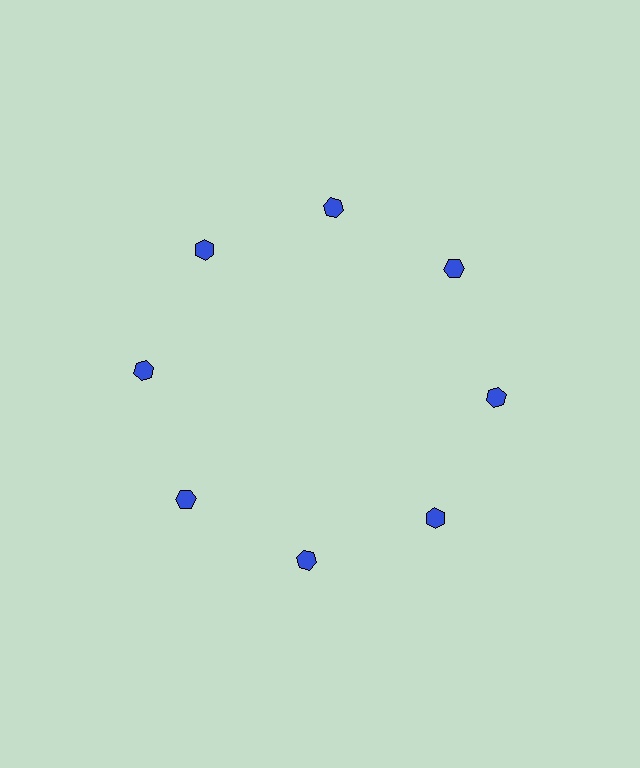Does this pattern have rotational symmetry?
Yes, this pattern has 8-fold rotational symmetry. It looks the same after rotating 45 degrees around the center.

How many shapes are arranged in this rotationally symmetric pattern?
There are 8 shapes, arranged in 8 groups of 1.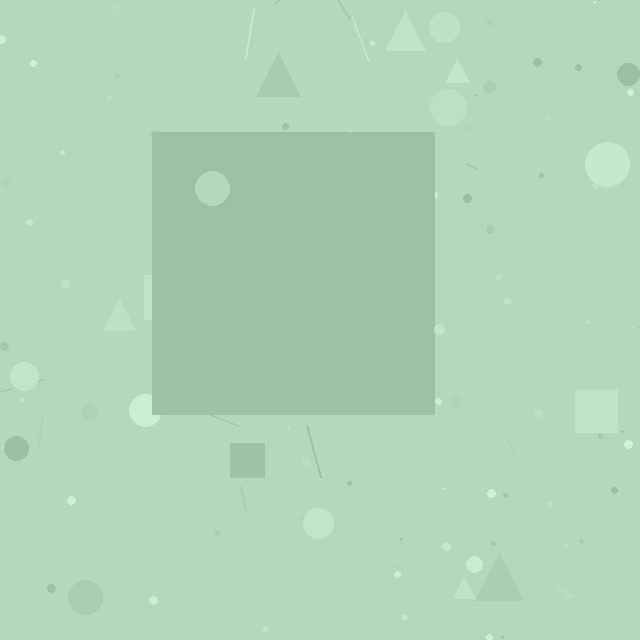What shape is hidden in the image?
A square is hidden in the image.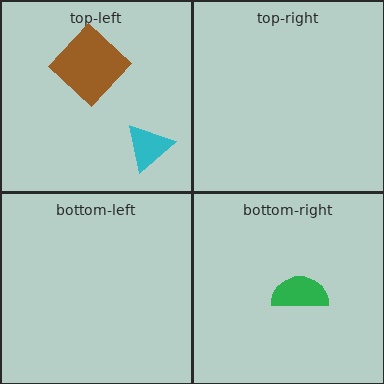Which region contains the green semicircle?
The bottom-right region.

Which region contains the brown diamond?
The top-left region.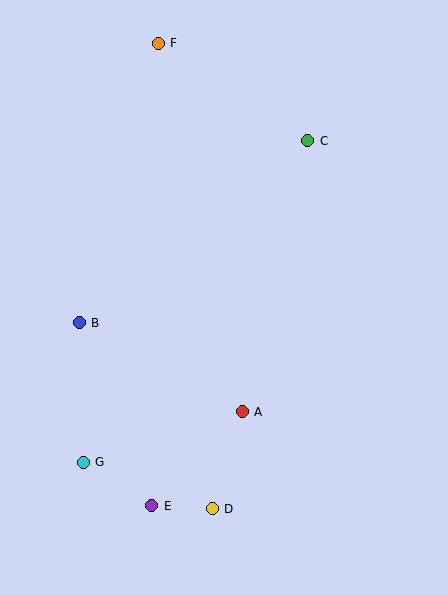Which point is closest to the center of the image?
Point A at (242, 412) is closest to the center.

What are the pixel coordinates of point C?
Point C is at (308, 141).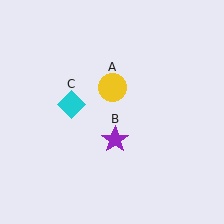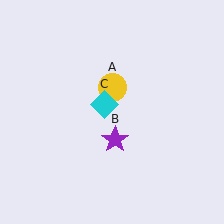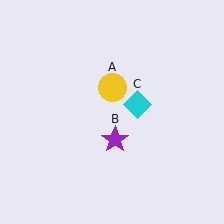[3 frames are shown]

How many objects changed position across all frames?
1 object changed position: cyan diamond (object C).